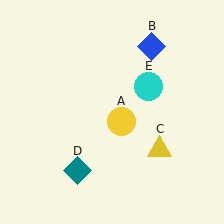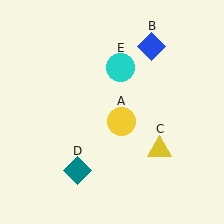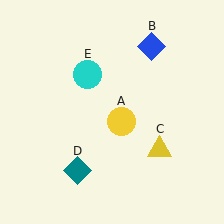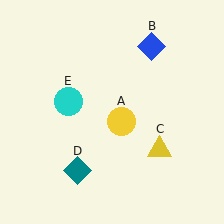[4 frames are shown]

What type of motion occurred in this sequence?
The cyan circle (object E) rotated counterclockwise around the center of the scene.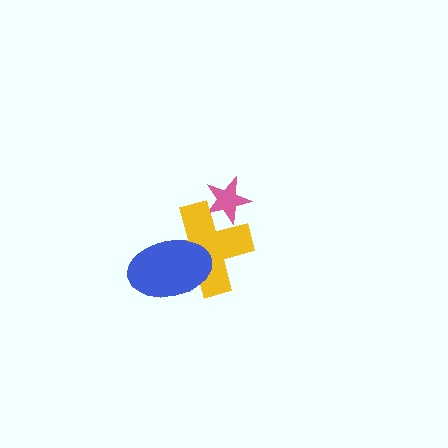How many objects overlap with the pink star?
1 object overlaps with the pink star.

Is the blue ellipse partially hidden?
No, no other shape covers it.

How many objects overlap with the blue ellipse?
1 object overlaps with the blue ellipse.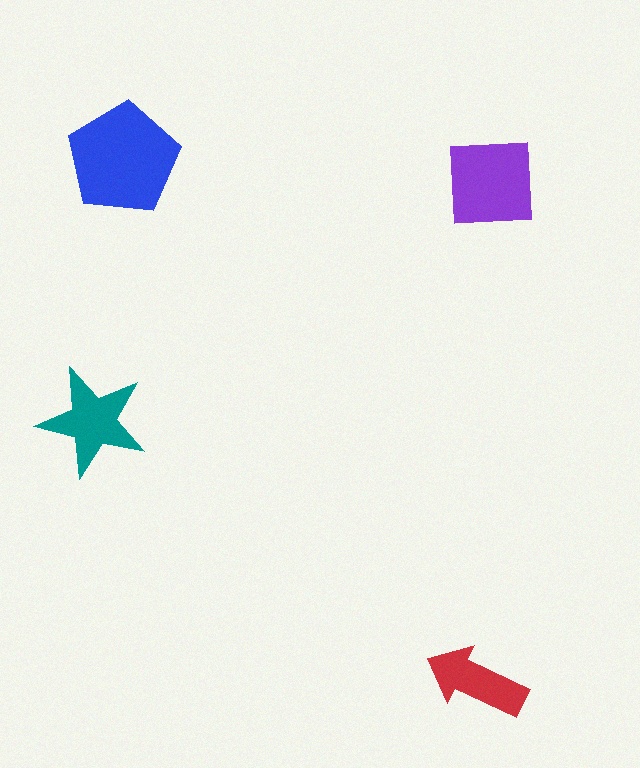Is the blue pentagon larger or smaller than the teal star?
Larger.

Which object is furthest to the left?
The teal star is leftmost.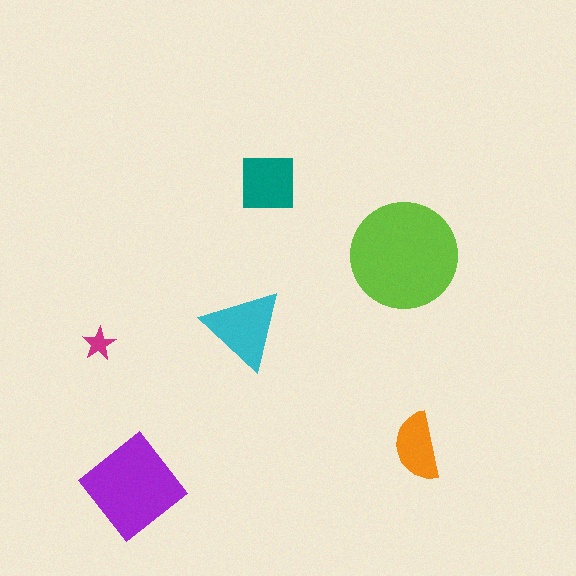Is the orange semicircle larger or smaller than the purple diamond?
Smaller.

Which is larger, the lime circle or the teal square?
The lime circle.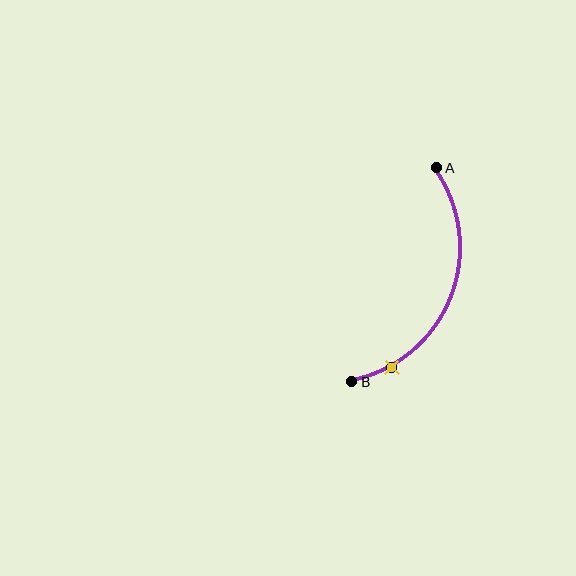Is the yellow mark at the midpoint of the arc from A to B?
No. The yellow mark lies on the arc but is closer to endpoint B. The arc midpoint would be at the point on the curve equidistant along the arc from both A and B.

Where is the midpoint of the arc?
The arc midpoint is the point on the curve farthest from the straight line joining A and B. It sits to the right of that line.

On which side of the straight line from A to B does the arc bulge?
The arc bulges to the right of the straight line connecting A and B.